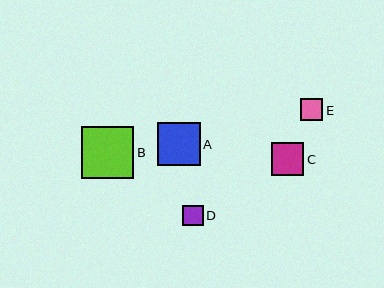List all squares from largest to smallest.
From largest to smallest: B, A, C, E, D.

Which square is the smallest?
Square D is the smallest with a size of approximately 21 pixels.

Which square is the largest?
Square B is the largest with a size of approximately 52 pixels.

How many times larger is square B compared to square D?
Square B is approximately 2.5 times the size of square D.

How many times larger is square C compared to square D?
Square C is approximately 1.6 times the size of square D.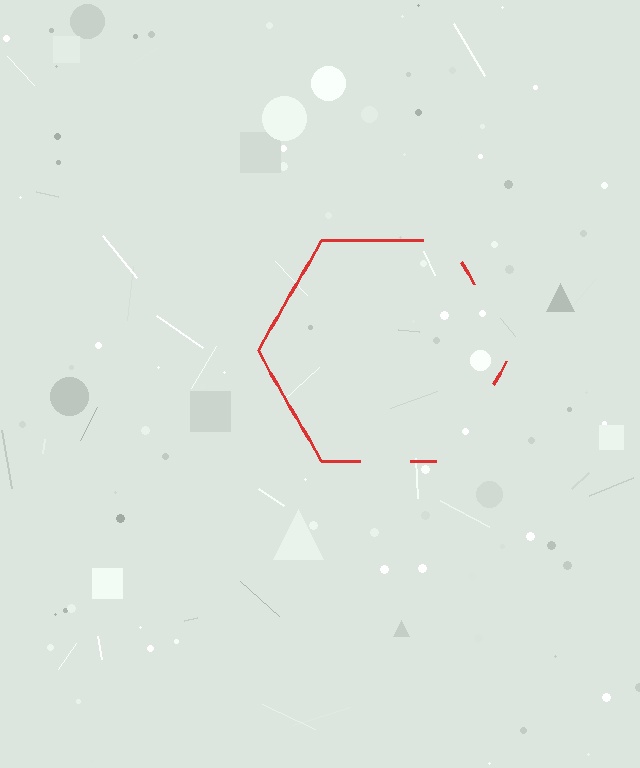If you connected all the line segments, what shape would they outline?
They would outline a hexagon.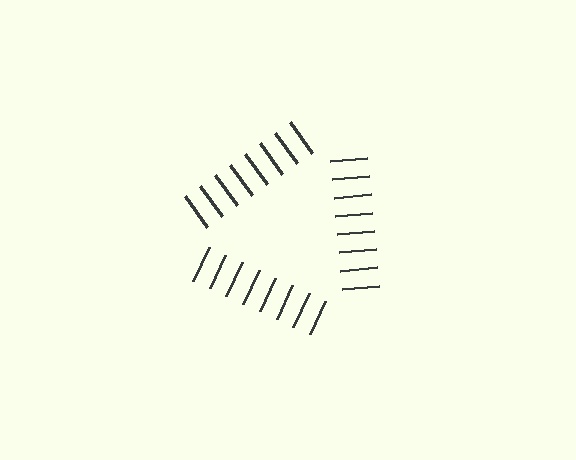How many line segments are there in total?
24 — 8 along each of the 3 edges.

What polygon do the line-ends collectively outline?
An illusory triangle — the line segments terminate on its edges but no continuous stroke is drawn.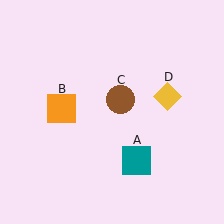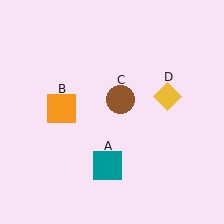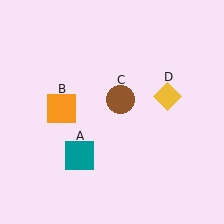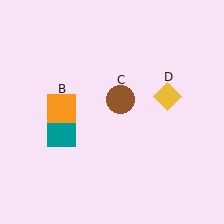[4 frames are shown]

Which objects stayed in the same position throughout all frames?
Orange square (object B) and brown circle (object C) and yellow diamond (object D) remained stationary.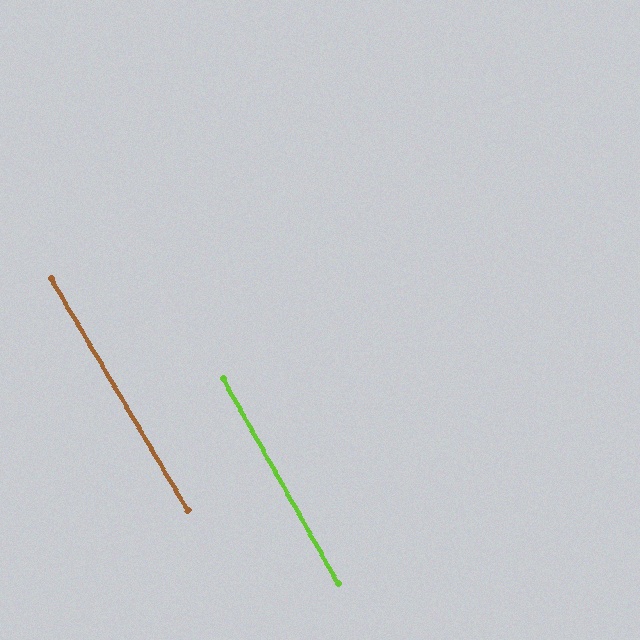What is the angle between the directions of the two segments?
Approximately 1 degree.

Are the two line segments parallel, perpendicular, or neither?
Parallel — their directions differ by only 1.3°.